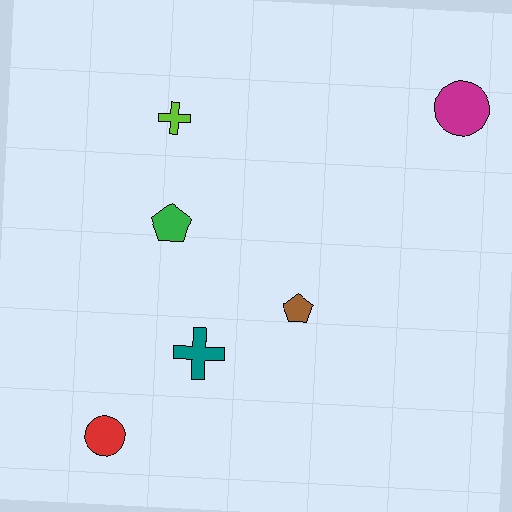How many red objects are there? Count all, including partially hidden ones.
There is 1 red object.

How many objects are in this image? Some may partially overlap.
There are 6 objects.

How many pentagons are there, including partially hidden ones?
There are 2 pentagons.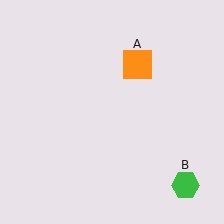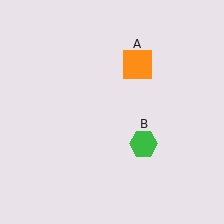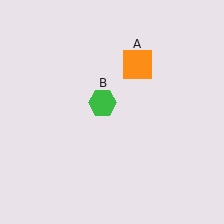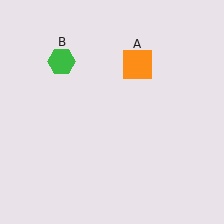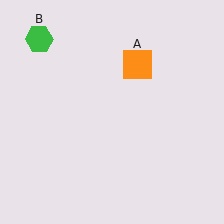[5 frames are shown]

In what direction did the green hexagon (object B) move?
The green hexagon (object B) moved up and to the left.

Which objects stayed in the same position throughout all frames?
Orange square (object A) remained stationary.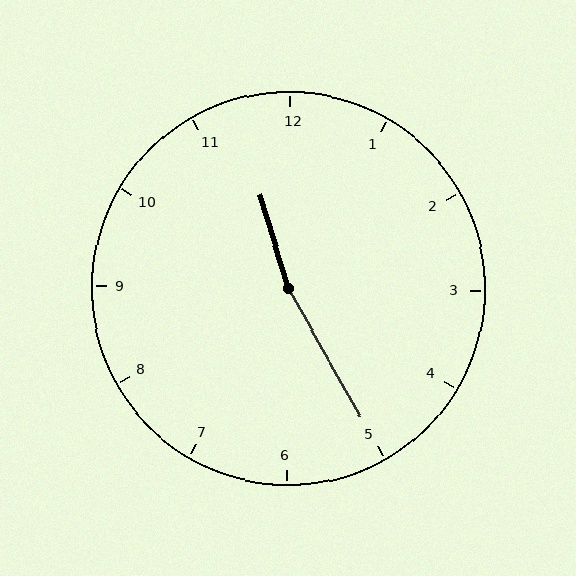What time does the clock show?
11:25.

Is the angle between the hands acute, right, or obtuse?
It is obtuse.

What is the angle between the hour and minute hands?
Approximately 168 degrees.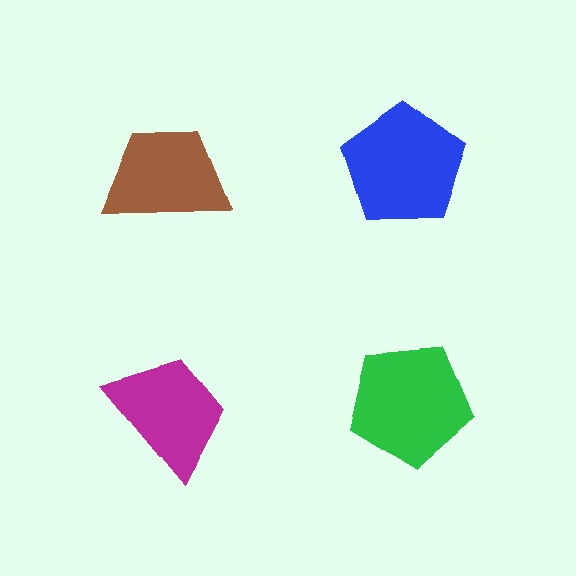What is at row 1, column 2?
A blue pentagon.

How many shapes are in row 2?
2 shapes.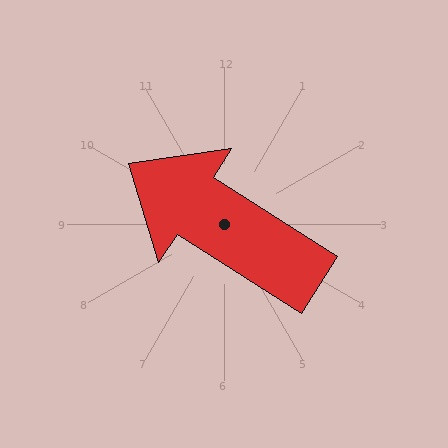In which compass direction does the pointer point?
Northwest.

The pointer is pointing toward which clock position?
Roughly 10 o'clock.